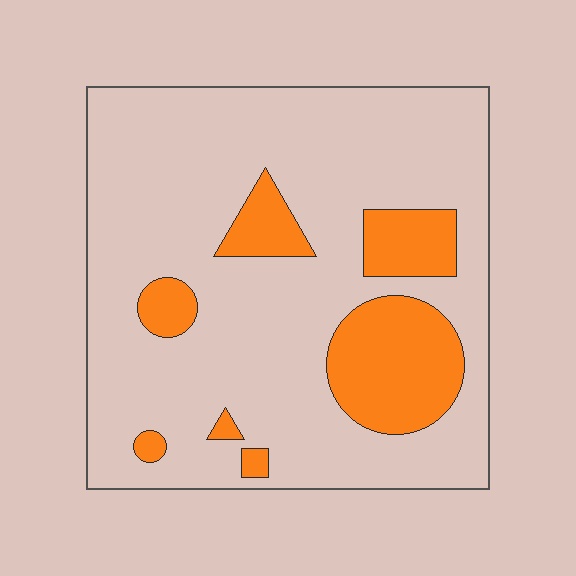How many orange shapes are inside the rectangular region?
7.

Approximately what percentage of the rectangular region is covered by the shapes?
Approximately 20%.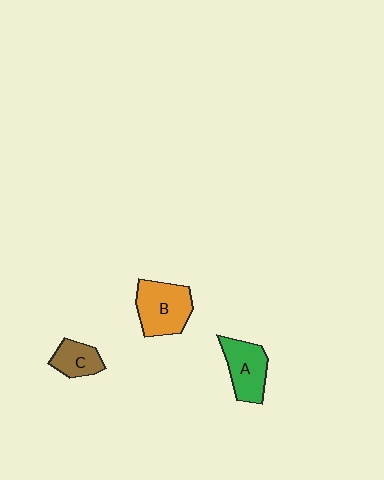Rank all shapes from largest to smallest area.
From largest to smallest: B (orange), A (green), C (brown).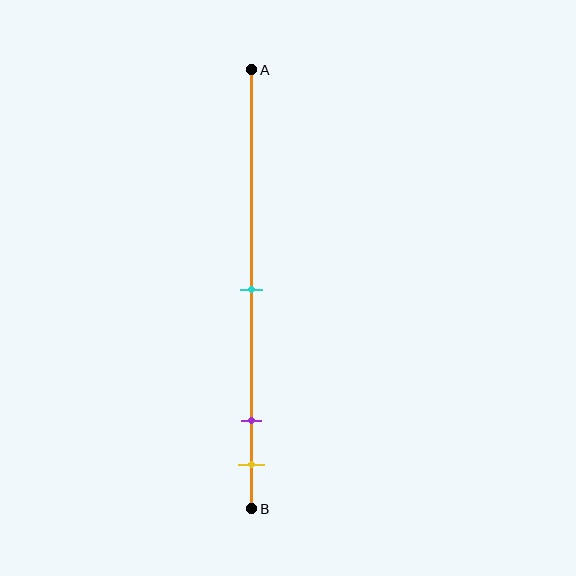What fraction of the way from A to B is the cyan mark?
The cyan mark is approximately 50% (0.5) of the way from A to B.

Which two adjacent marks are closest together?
The purple and yellow marks are the closest adjacent pair.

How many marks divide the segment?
There are 3 marks dividing the segment.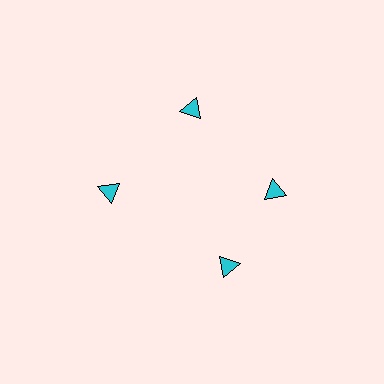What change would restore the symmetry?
The symmetry would be restored by rotating it back into even spacing with its neighbors so that all 4 triangles sit at equal angles and equal distance from the center.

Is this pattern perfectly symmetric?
No. The 4 cyan triangles are arranged in a ring, but one element near the 6 o'clock position is rotated out of alignment along the ring, breaking the 4-fold rotational symmetry.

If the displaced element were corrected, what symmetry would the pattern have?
It would have 4-fold rotational symmetry — the pattern would map onto itself every 90 degrees.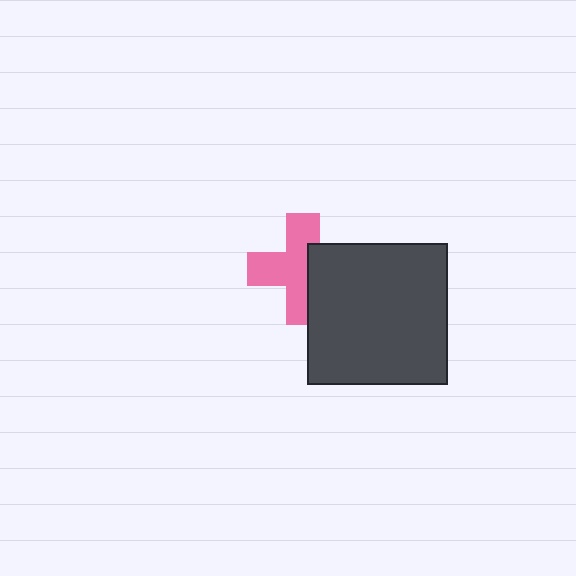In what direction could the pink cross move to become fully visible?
The pink cross could move left. That would shift it out from behind the dark gray square entirely.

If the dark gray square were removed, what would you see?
You would see the complete pink cross.